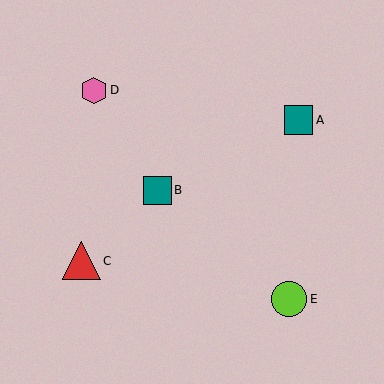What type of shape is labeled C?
Shape C is a red triangle.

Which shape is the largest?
The red triangle (labeled C) is the largest.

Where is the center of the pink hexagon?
The center of the pink hexagon is at (94, 90).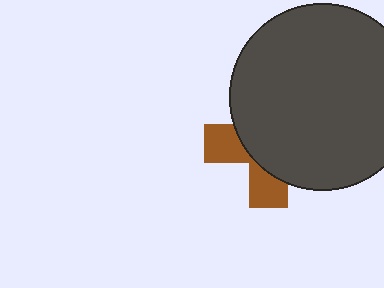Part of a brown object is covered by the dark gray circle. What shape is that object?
It is a cross.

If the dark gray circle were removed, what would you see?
You would see the complete brown cross.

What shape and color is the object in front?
The object in front is a dark gray circle.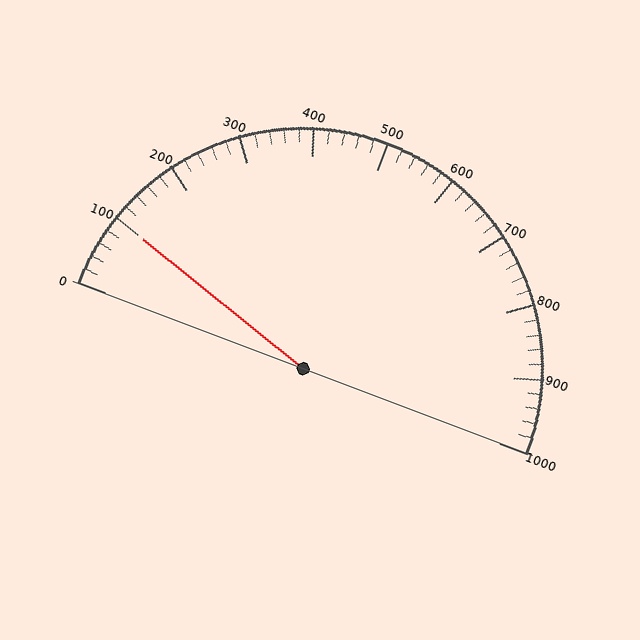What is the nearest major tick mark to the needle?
The nearest major tick mark is 100.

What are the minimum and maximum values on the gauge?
The gauge ranges from 0 to 1000.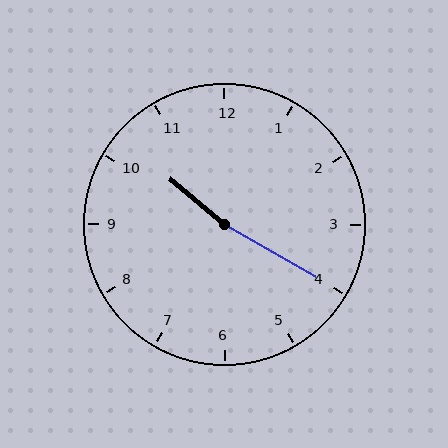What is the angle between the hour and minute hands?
Approximately 170 degrees.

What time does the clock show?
10:20.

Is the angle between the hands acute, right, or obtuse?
It is obtuse.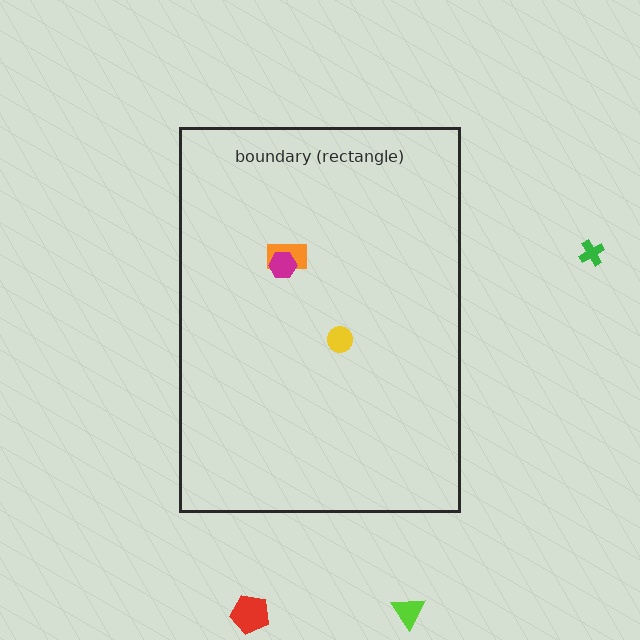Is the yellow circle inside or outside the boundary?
Inside.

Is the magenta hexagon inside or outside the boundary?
Inside.